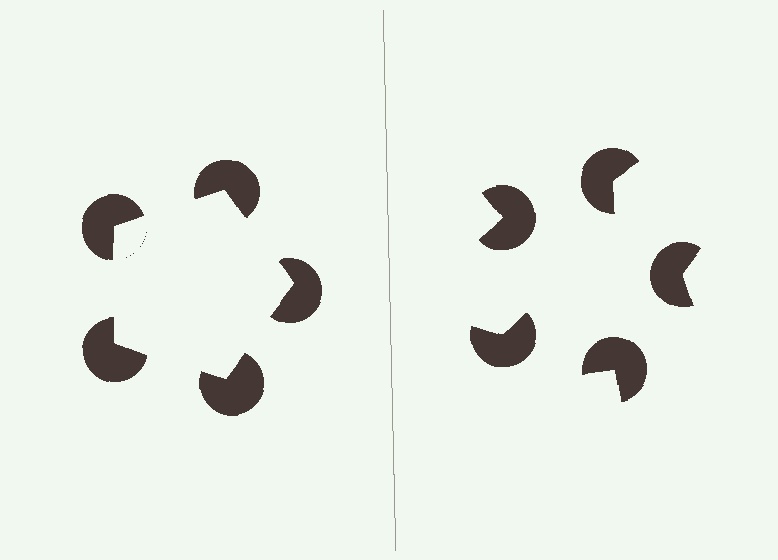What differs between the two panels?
The pac-man discs are positioned identically on both sides; only the wedge orientations differ. On the left they align to a pentagon; on the right they are misaligned.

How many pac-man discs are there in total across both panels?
10 — 5 on each side.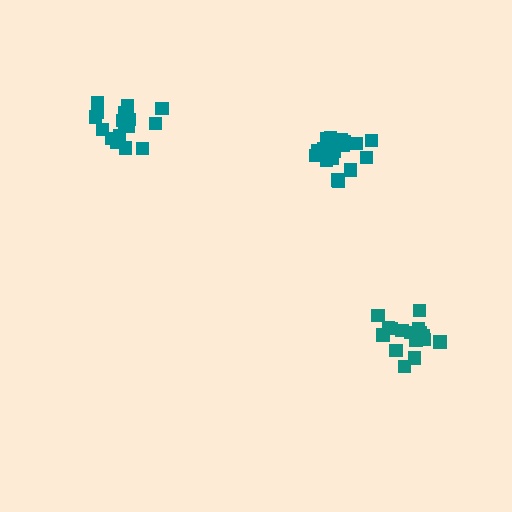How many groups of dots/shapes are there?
There are 3 groups.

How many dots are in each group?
Group 1: 17 dots, Group 2: 18 dots, Group 3: 16 dots (51 total).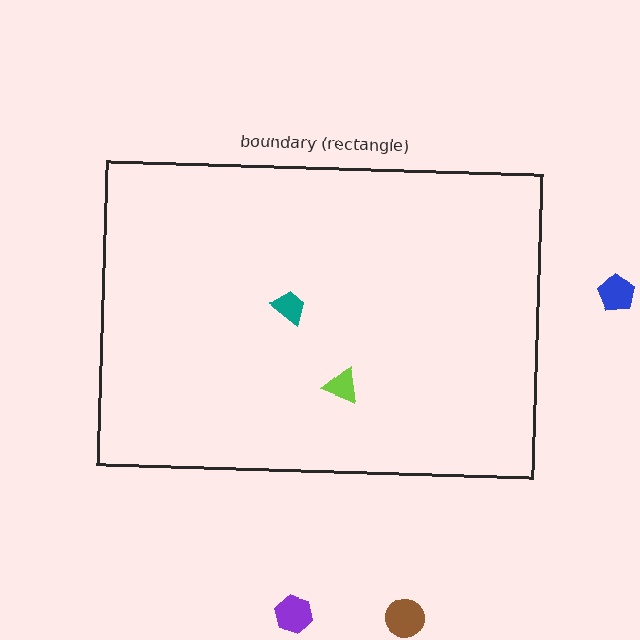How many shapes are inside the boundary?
2 inside, 3 outside.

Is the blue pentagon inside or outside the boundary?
Outside.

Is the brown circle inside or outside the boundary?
Outside.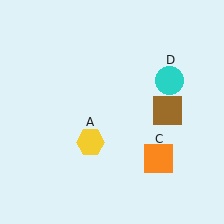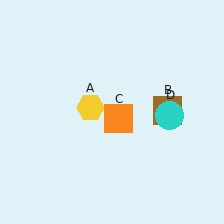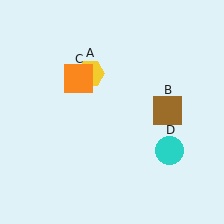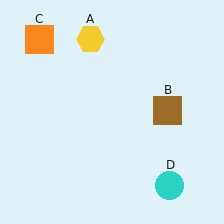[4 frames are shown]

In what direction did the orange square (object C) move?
The orange square (object C) moved up and to the left.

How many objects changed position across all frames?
3 objects changed position: yellow hexagon (object A), orange square (object C), cyan circle (object D).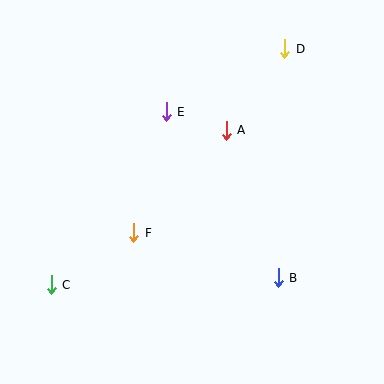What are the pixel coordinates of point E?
Point E is at (166, 112).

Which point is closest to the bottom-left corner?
Point C is closest to the bottom-left corner.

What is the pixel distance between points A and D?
The distance between A and D is 100 pixels.